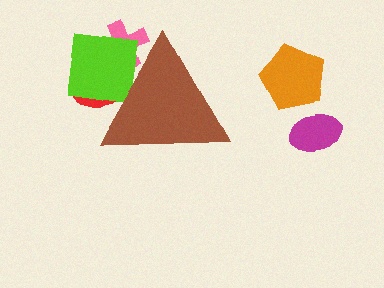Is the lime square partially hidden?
Yes, the lime square is partially hidden behind the brown triangle.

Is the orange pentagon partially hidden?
No, the orange pentagon is fully visible.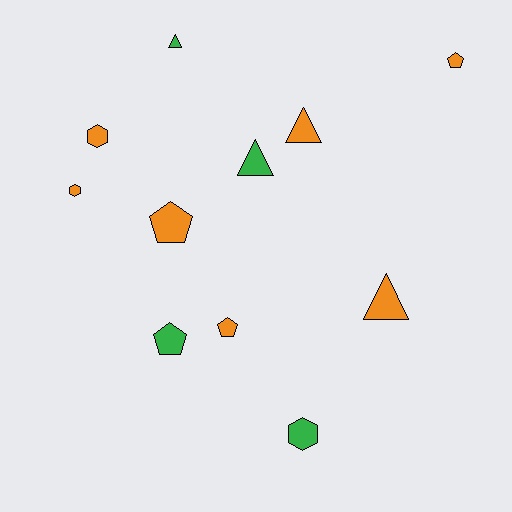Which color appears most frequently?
Orange, with 7 objects.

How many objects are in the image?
There are 11 objects.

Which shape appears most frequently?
Triangle, with 4 objects.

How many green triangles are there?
There are 2 green triangles.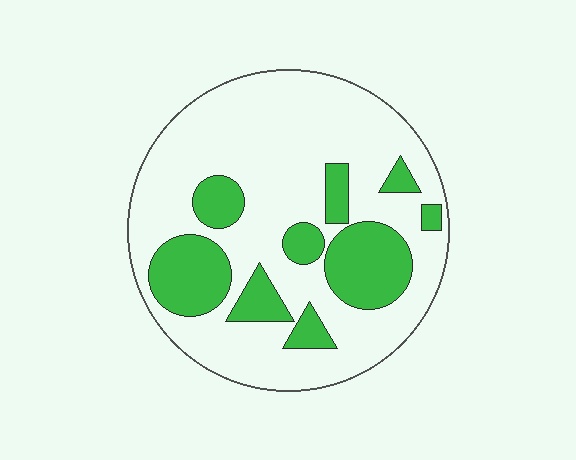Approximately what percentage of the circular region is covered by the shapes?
Approximately 25%.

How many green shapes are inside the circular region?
9.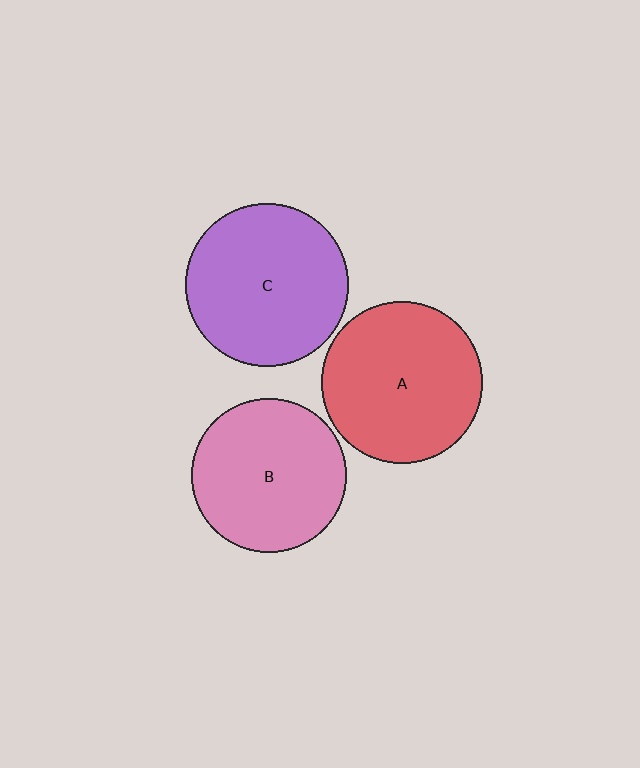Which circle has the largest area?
Circle C (purple).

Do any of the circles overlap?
No, none of the circles overlap.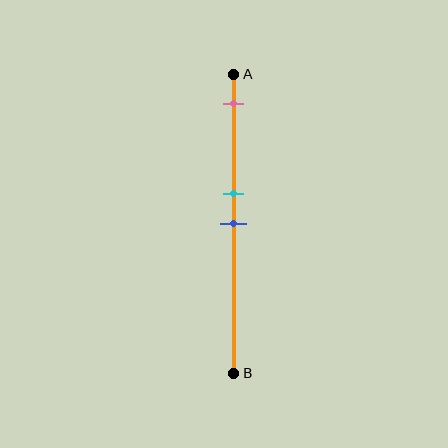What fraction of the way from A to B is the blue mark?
The blue mark is approximately 50% (0.5) of the way from A to B.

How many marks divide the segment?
There are 3 marks dividing the segment.